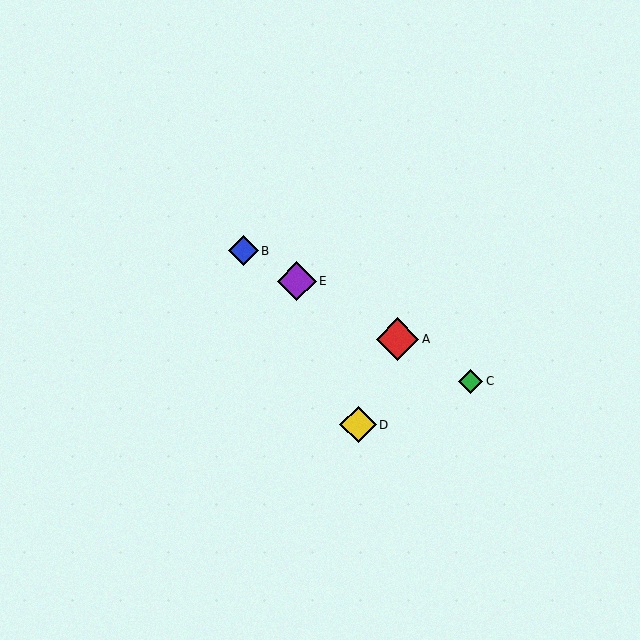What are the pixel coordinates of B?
Object B is at (244, 251).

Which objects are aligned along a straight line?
Objects A, B, C, E are aligned along a straight line.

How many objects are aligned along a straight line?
4 objects (A, B, C, E) are aligned along a straight line.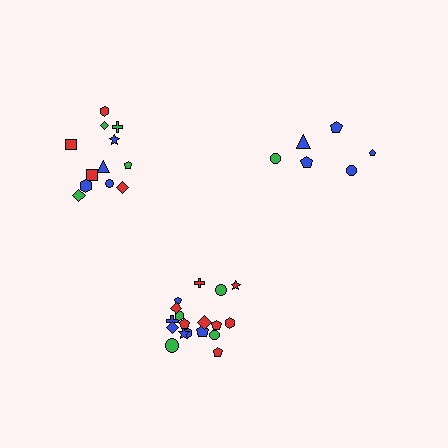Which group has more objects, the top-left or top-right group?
The top-left group.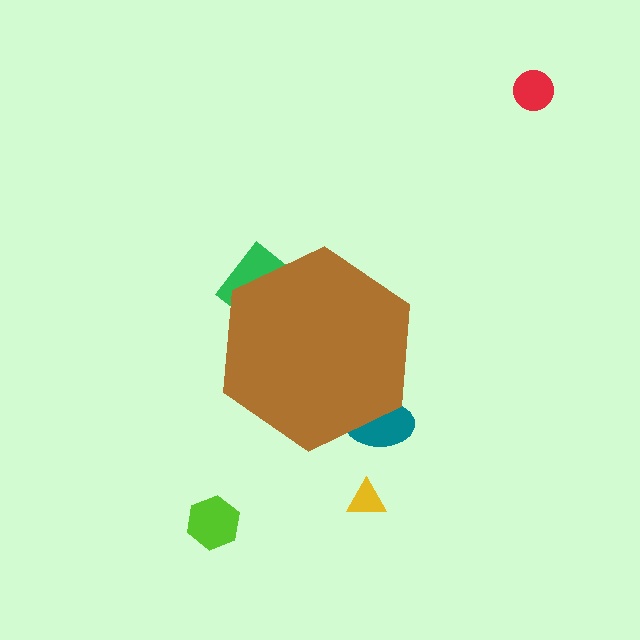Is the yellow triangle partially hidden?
No, the yellow triangle is fully visible.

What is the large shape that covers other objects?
A brown hexagon.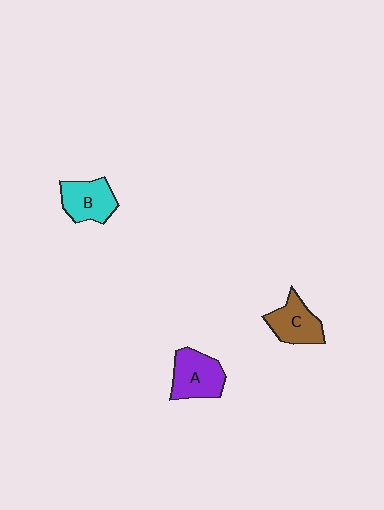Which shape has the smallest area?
Shape C (brown).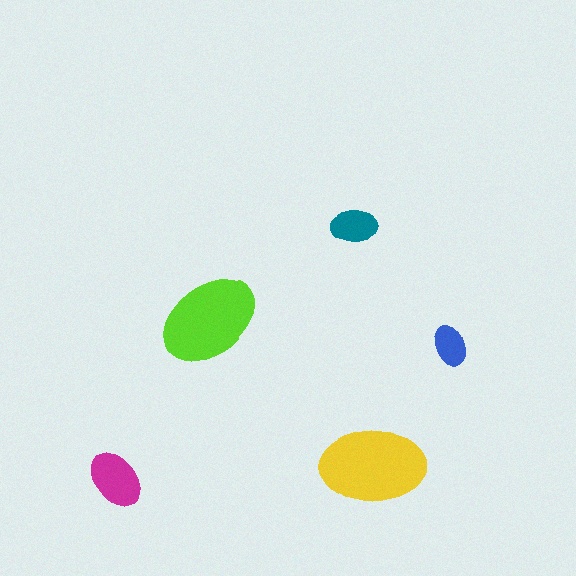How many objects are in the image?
There are 5 objects in the image.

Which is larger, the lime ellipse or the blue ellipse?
The lime one.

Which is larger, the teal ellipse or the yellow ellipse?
The yellow one.